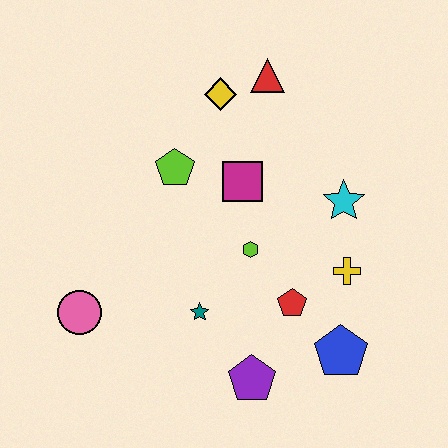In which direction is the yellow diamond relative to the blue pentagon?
The yellow diamond is above the blue pentagon.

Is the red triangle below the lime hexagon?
No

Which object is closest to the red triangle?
The yellow diamond is closest to the red triangle.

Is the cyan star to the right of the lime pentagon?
Yes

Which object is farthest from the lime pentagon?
The blue pentagon is farthest from the lime pentagon.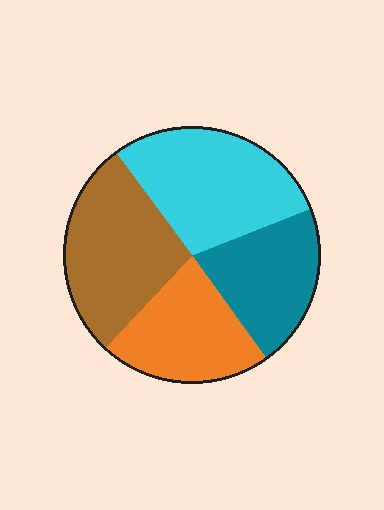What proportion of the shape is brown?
Brown takes up between a sixth and a third of the shape.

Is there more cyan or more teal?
Cyan.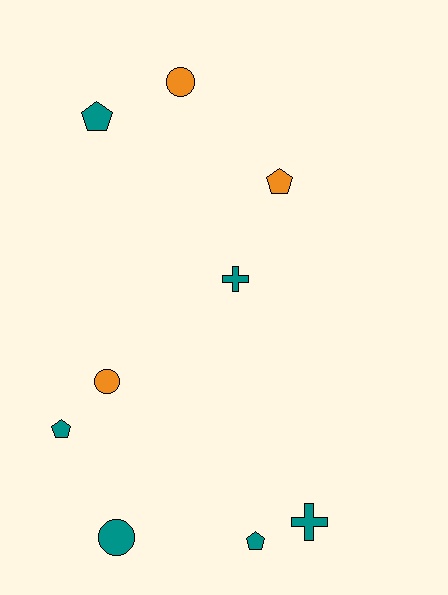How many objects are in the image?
There are 9 objects.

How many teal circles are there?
There is 1 teal circle.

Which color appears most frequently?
Teal, with 6 objects.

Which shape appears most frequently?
Pentagon, with 4 objects.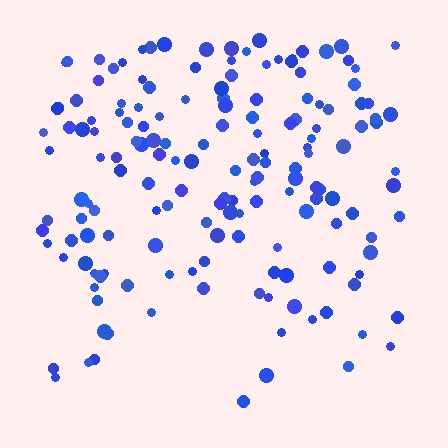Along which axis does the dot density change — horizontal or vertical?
Vertical.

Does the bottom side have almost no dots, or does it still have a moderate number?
Still a moderate number, just noticeably fewer than the top.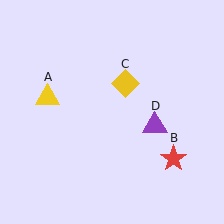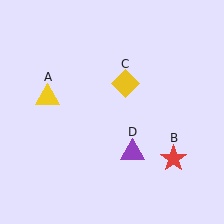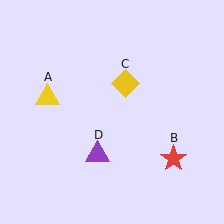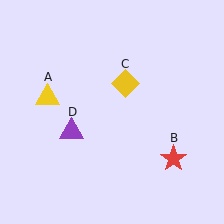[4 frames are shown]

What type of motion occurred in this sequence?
The purple triangle (object D) rotated clockwise around the center of the scene.